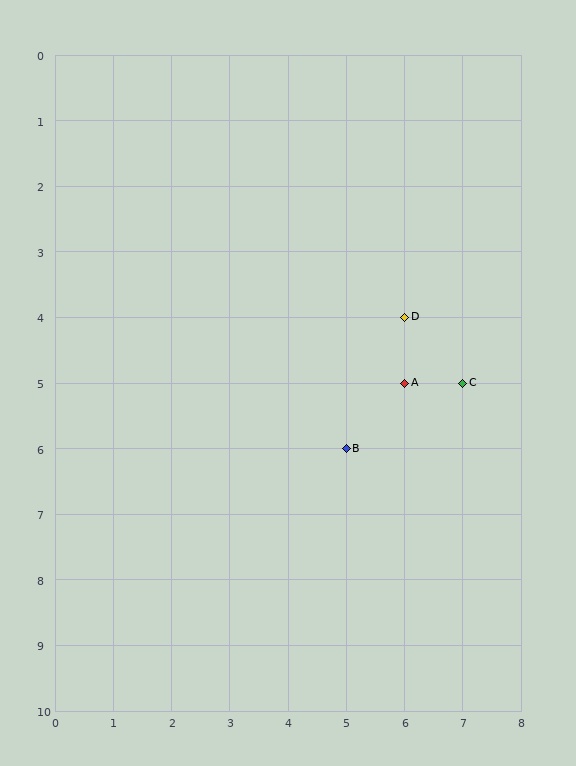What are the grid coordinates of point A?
Point A is at grid coordinates (6, 5).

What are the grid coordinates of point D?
Point D is at grid coordinates (6, 4).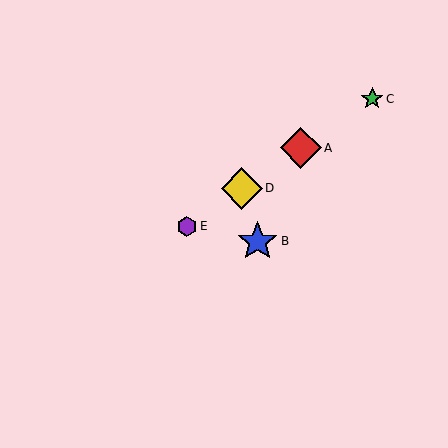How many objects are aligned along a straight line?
4 objects (A, C, D, E) are aligned along a straight line.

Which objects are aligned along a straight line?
Objects A, C, D, E are aligned along a straight line.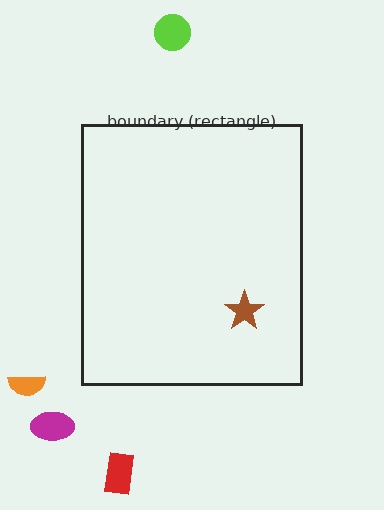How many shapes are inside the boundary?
1 inside, 4 outside.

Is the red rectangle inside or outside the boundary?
Outside.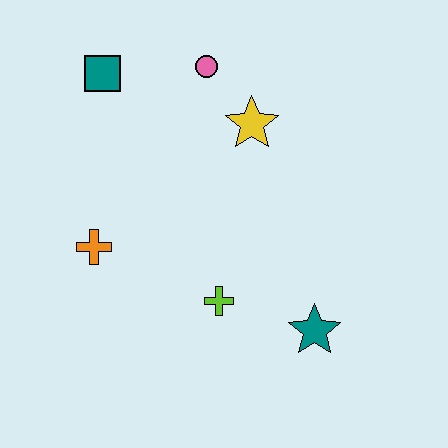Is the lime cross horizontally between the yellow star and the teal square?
Yes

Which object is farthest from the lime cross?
The teal square is farthest from the lime cross.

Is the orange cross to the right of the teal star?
No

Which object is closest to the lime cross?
The teal star is closest to the lime cross.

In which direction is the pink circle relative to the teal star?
The pink circle is above the teal star.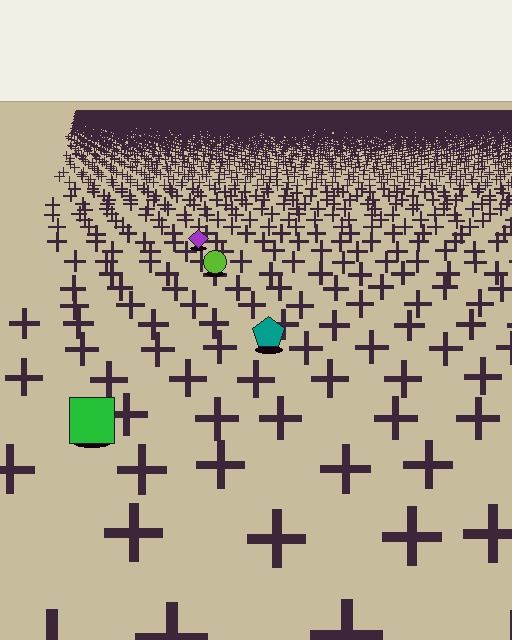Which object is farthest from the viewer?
The purple diamond is farthest from the viewer. It appears smaller and the ground texture around it is denser.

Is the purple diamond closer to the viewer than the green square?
No. The green square is closer — you can tell from the texture gradient: the ground texture is coarser near it.